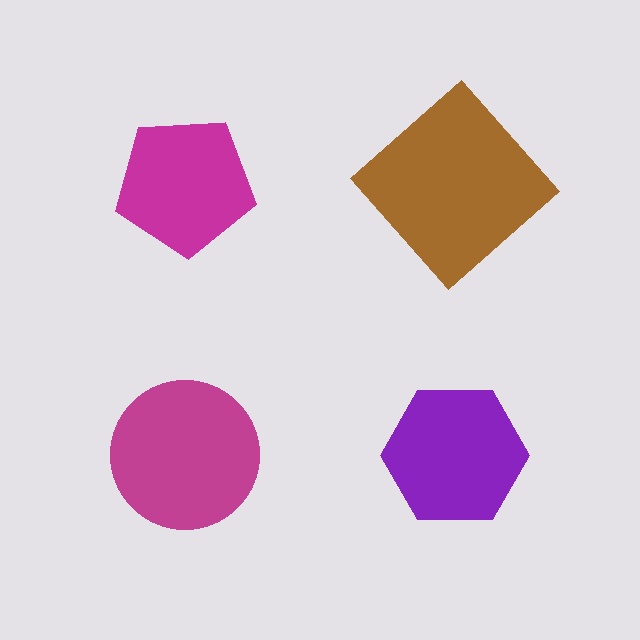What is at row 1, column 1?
A magenta pentagon.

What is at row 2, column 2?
A purple hexagon.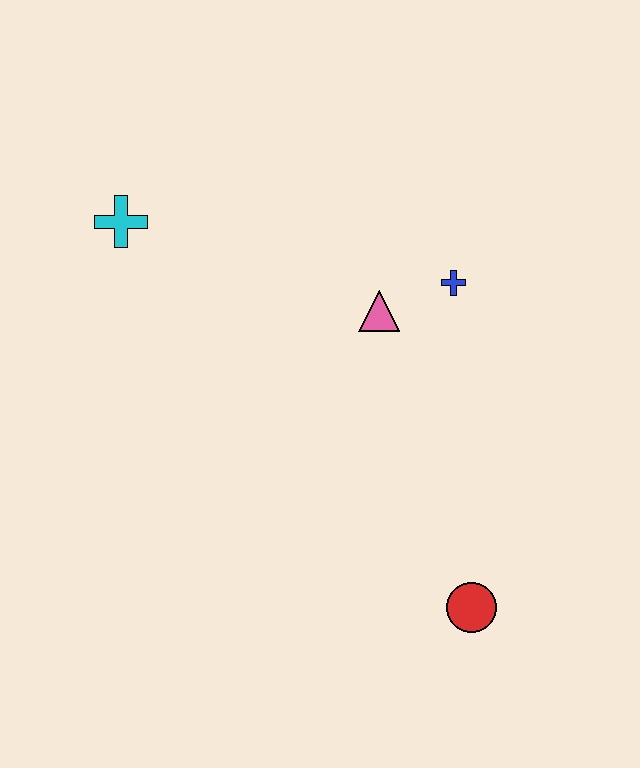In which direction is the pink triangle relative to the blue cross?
The pink triangle is to the left of the blue cross.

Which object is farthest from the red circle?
The cyan cross is farthest from the red circle.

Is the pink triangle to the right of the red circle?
No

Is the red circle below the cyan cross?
Yes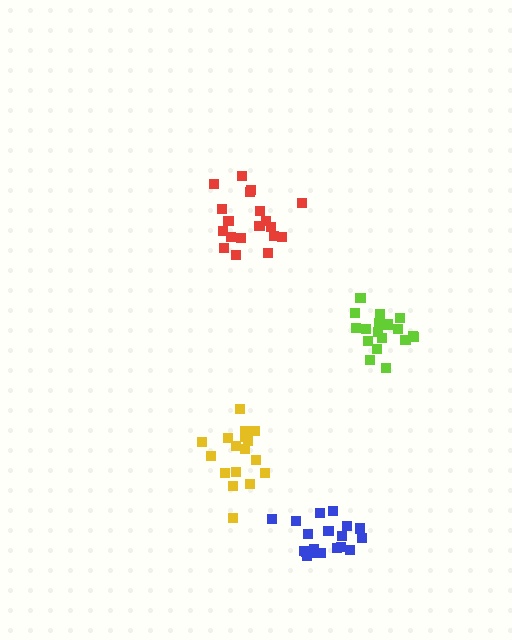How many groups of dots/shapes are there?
There are 4 groups.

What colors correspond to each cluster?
The clusters are colored: red, lime, yellow, blue.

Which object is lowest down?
The blue cluster is bottommost.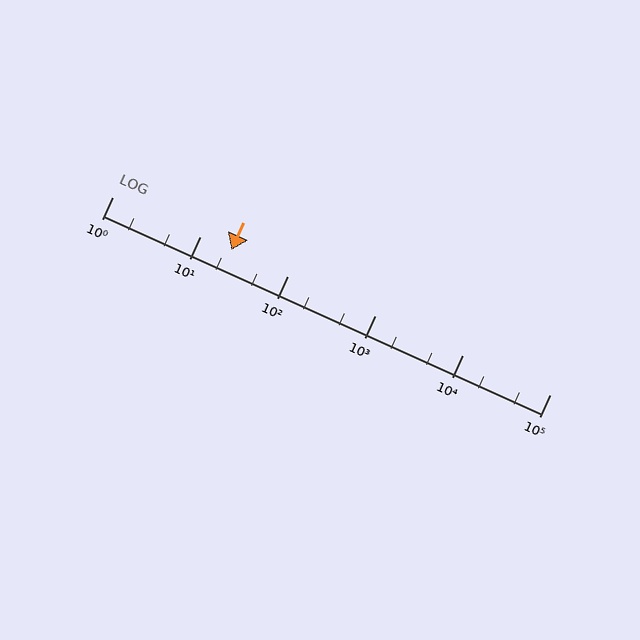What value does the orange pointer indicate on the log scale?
The pointer indicates approximately 23.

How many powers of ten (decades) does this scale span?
The scale spans 5 decades, from 1 to 100000.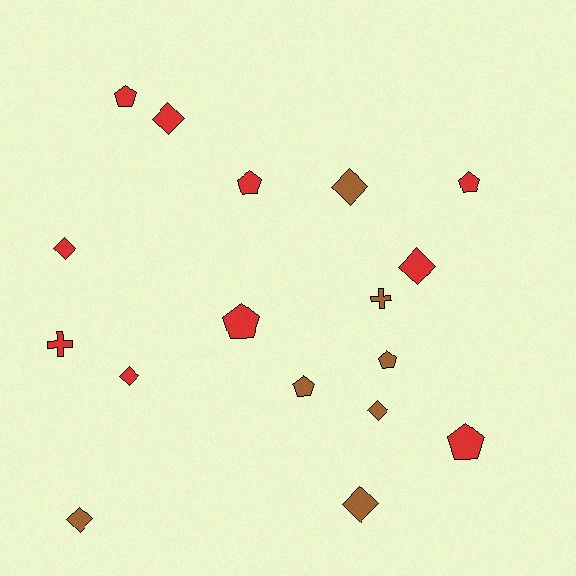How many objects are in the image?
There are 17 objects.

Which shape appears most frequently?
Diamond, with 8 objects.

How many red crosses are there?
There is 1 red cross.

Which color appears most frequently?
Red, with 10 objects.